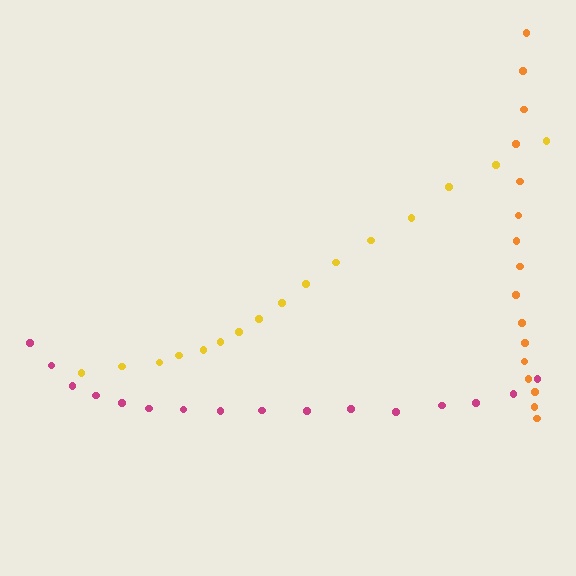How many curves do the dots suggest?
There are 3 distinct paths.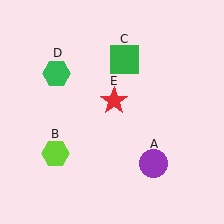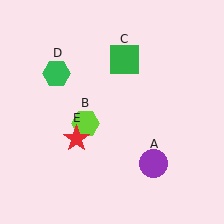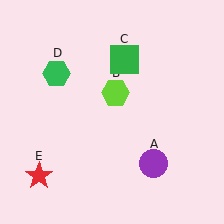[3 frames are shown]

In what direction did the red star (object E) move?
The red star (object E) moved down and to the left.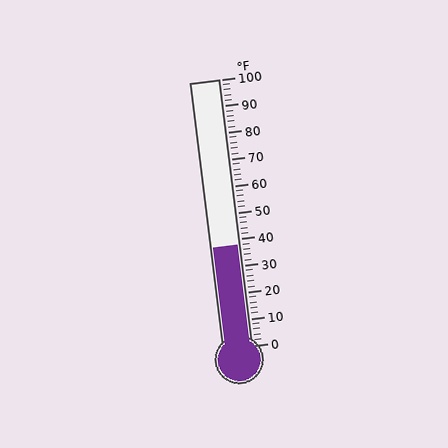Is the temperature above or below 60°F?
The temperature is below 60°F.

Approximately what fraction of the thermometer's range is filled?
The thermometer is filled to approximately 40% of its range.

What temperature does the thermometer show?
The thermometer shows approximately 38°F.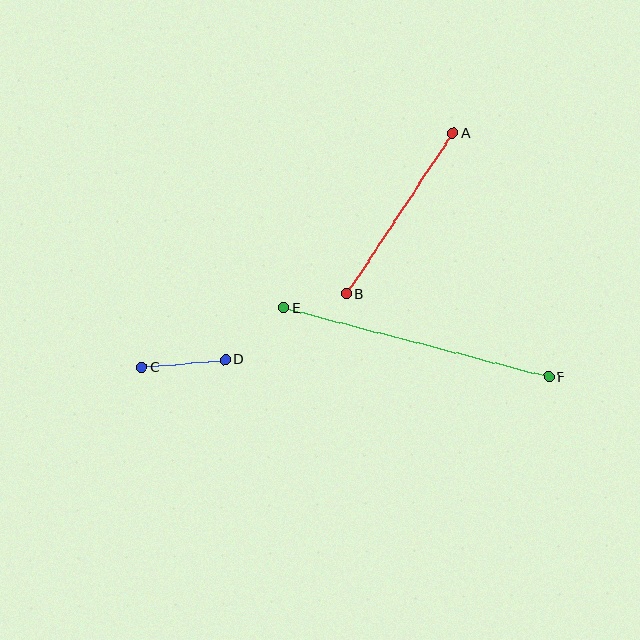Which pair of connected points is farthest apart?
Points E and F are farthest apart.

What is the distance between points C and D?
The distance is approximately 84 pixels.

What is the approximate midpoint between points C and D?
The midpoint is at approximately (184, 364) pixels.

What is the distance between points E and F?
The distance is approximately 274 pixels.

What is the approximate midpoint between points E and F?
The midpoint is at approximately (416, 343) pixels.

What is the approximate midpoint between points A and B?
The midpoint is at approximately (400, 214) pixels.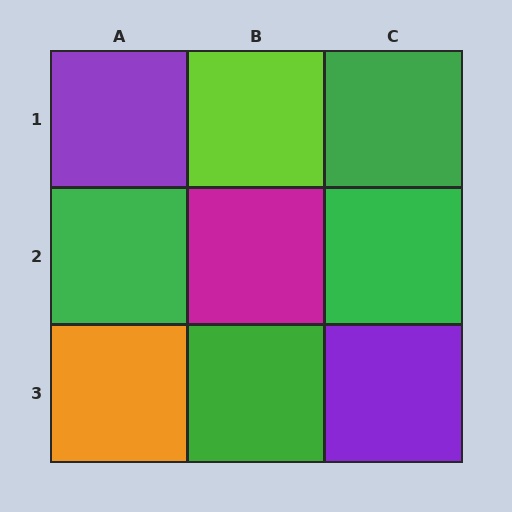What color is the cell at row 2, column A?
Green.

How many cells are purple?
2 cells are purple.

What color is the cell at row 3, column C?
Purple.